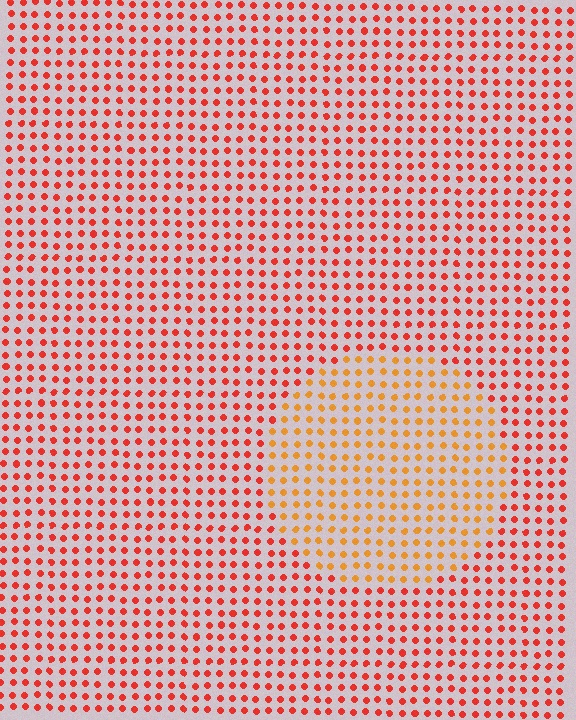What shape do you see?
I see a circle.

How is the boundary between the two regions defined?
The boundary is defined purely by a slight shift in hue (about 32 degrees). Spacing, size, and orientation are identical on both sides.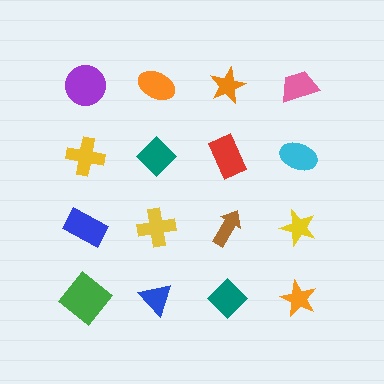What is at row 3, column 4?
A yellow star.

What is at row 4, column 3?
A teal diamond.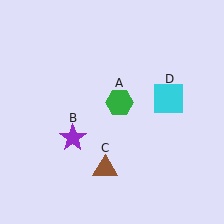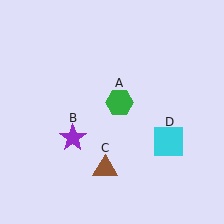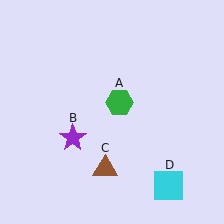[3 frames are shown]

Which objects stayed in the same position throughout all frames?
Green hexagon (object A) and purple star (object B) and brown triangle (object C) remained stationary.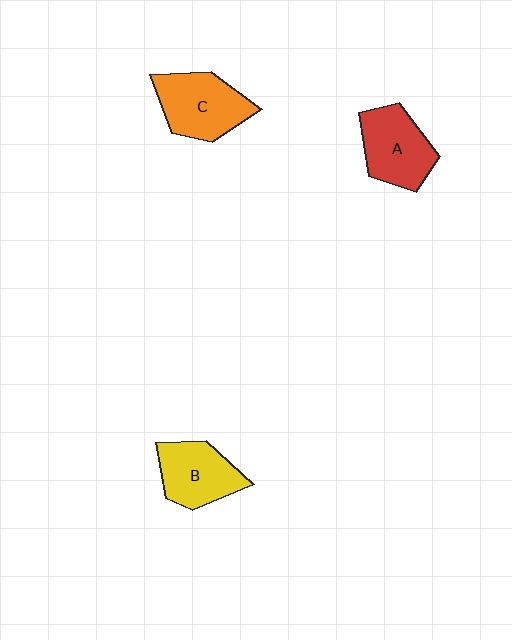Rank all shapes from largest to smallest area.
From largest to smallest: C (orange), A (red), B (yellow).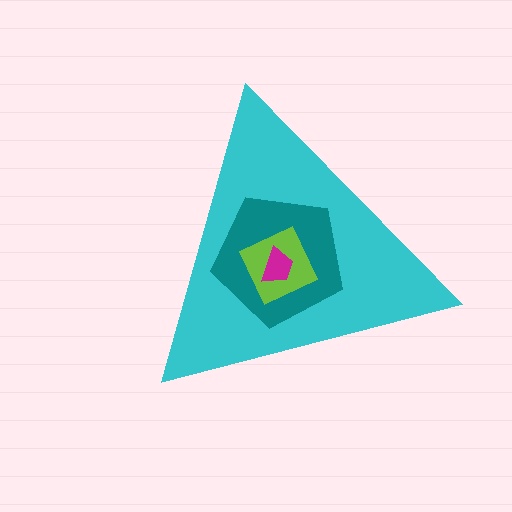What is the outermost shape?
The cyan triangle.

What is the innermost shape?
The magenta trapezoid.